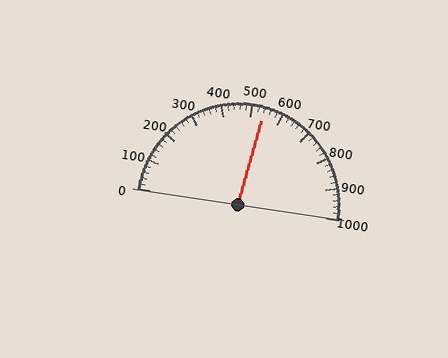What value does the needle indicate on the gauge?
The needle indicates approximately 540.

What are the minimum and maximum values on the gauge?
The gauge ranges from 0 to 1000.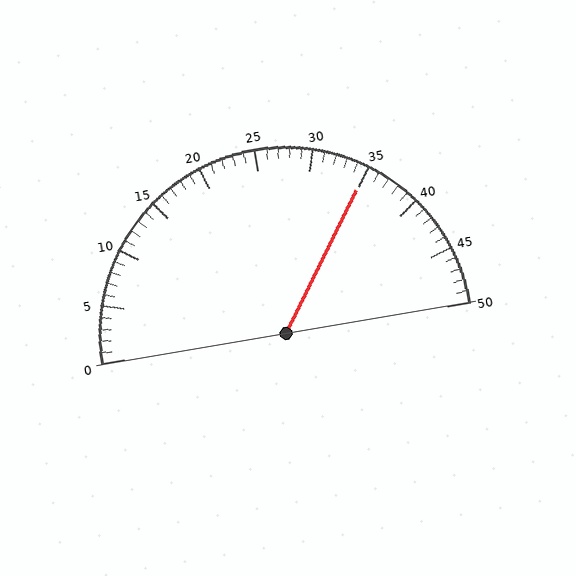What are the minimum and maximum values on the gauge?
The gauge ranges from 0 to 50.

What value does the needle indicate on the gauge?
The needle indicates approximately 35.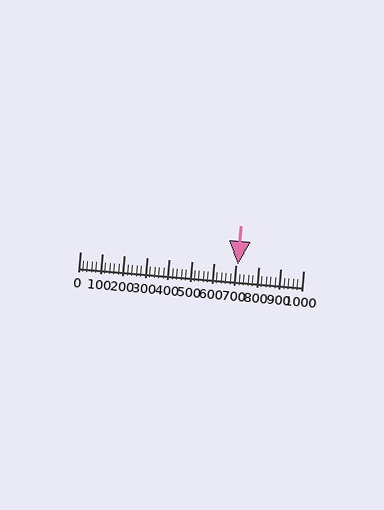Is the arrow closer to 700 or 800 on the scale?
The arrow is closer to 700.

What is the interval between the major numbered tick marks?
The major tick marks are spaced 100 units apart.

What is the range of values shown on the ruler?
The ruler shows values from 0 to 1000.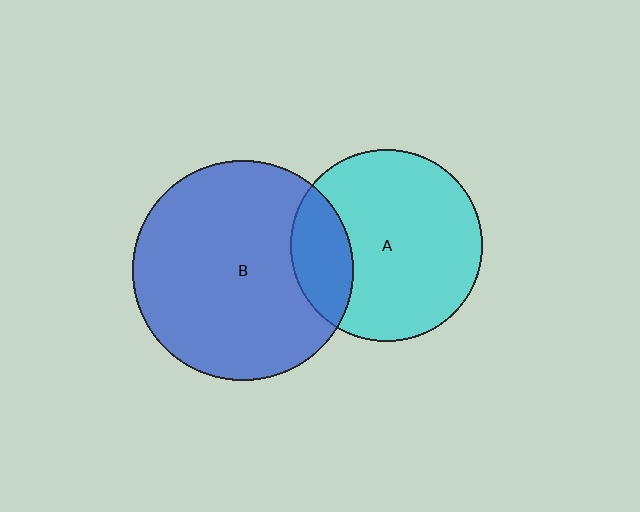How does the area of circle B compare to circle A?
Approximately 1.3 times.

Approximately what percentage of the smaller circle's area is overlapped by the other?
Approximately 20%.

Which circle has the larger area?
Circle B (blue).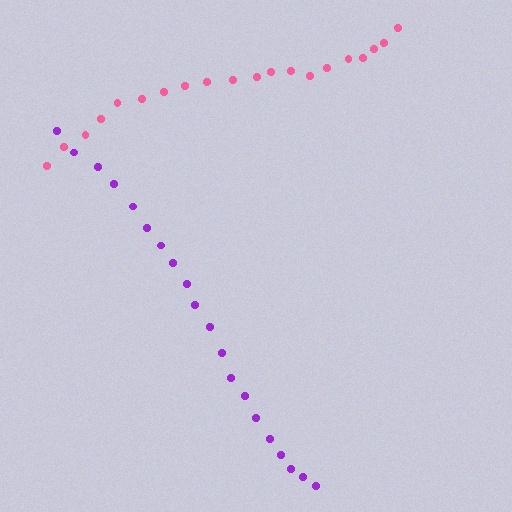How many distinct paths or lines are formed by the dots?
There are 2 distinct paths.